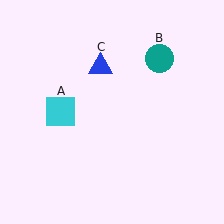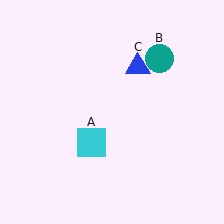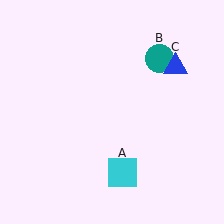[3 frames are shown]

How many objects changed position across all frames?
2 objects changed position: cyan square (object A), blue triangle (object C).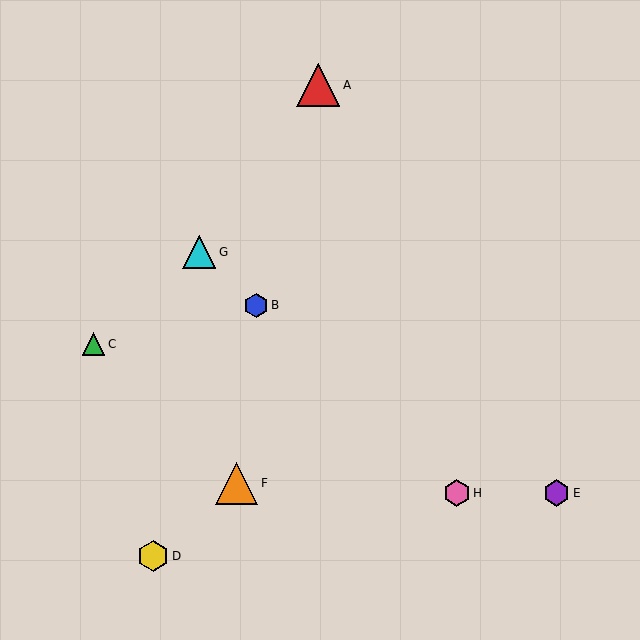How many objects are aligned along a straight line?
3 objects (B, G, H) are aligned along a straight line.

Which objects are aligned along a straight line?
Objects B, G, H are aligned along a straight line.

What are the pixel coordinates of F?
Object F is at (236, 483).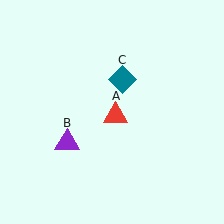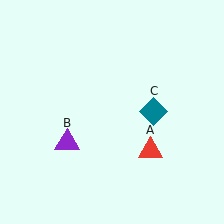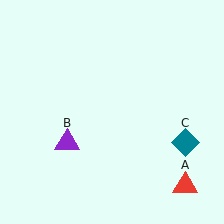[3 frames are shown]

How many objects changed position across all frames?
2 objects changed position: red triangle (object A), teal diamond (object C).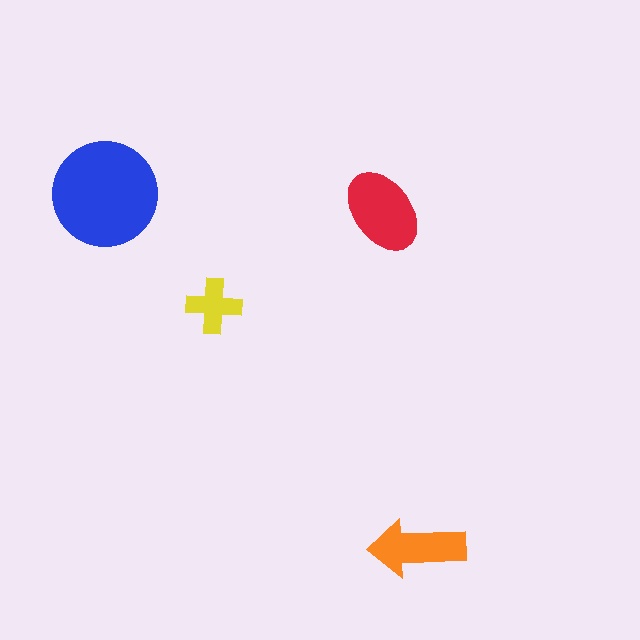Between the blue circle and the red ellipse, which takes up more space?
The blue circle.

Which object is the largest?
The blue circle.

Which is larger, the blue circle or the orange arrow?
The blue circle.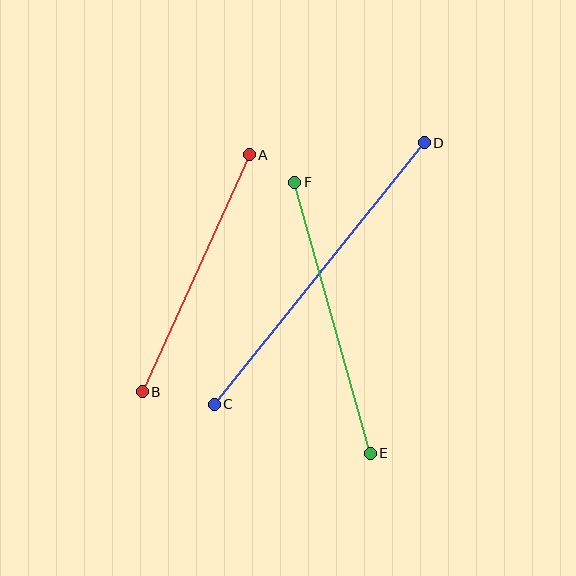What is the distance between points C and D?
The distance is approximately 335 pixels.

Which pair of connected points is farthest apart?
Points C and D are farthest apart.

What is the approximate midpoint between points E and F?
The midpoint is at approximately (333, 318) pixels.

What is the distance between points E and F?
The distance is approximately 281 pixels.